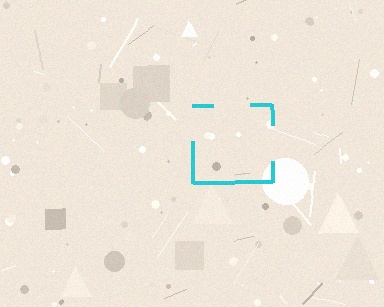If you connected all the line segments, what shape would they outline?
They would outline a square.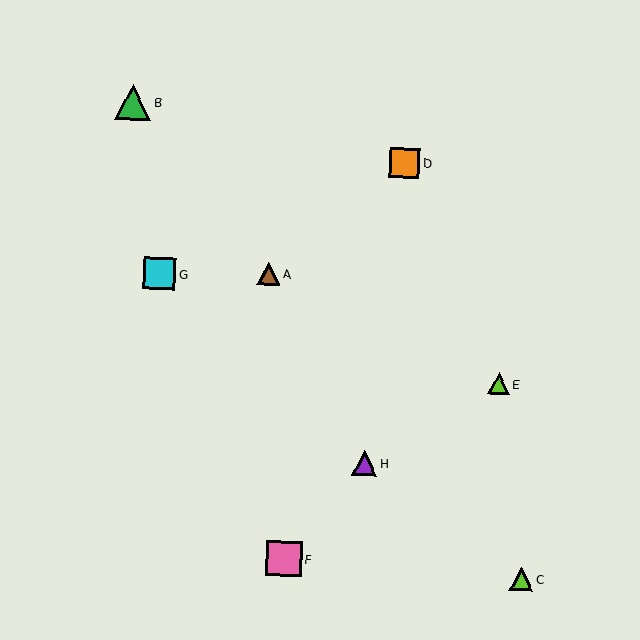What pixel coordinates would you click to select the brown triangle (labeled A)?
Click at (269, 274) to select the brown triangle A.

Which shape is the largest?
The green triangle (labeled B) is the largest.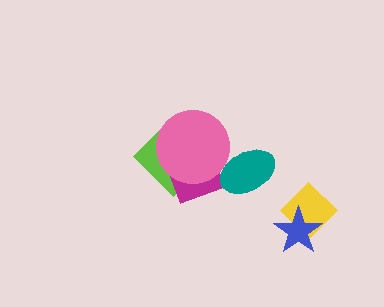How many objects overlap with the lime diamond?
2 objects overlap with the lime diamond.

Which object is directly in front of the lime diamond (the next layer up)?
The magenta diamond is directly in front of the lime diamond.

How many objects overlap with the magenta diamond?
3 objects overlap with the magenta diamond.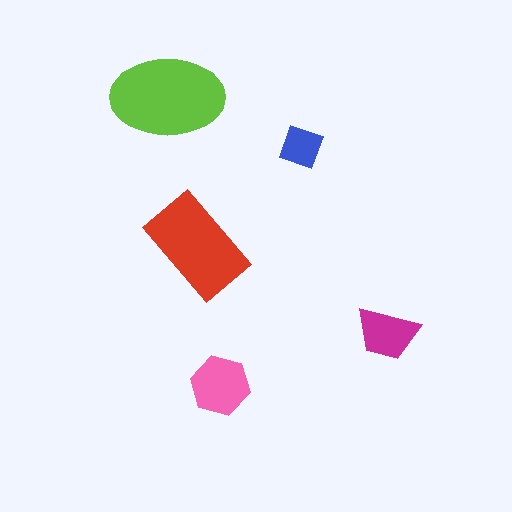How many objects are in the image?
There are 5 objects in the image.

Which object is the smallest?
The blue diamond.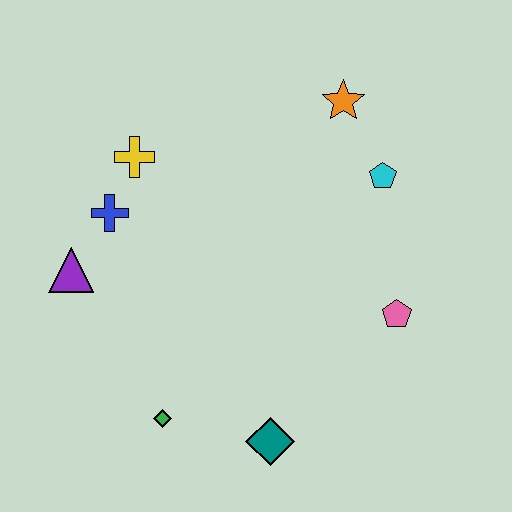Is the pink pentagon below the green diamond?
No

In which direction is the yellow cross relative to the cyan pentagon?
The yellow cross is to the left of the cyan pentagon.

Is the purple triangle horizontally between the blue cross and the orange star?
No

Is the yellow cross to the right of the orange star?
No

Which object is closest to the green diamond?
The teal diamond is closest to the green diamond.